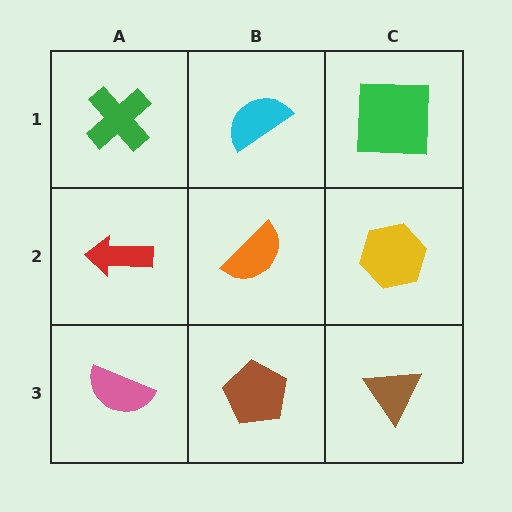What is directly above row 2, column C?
A green square.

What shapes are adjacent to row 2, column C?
A green square (row 1, column C), a brown triangle (row 3, column C), an orange semicircle (row 2, column B).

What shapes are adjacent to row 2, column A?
A green cross (row 1, column A), a pink semicircle (row 3, column A), an orange semicircle (row 2, column B).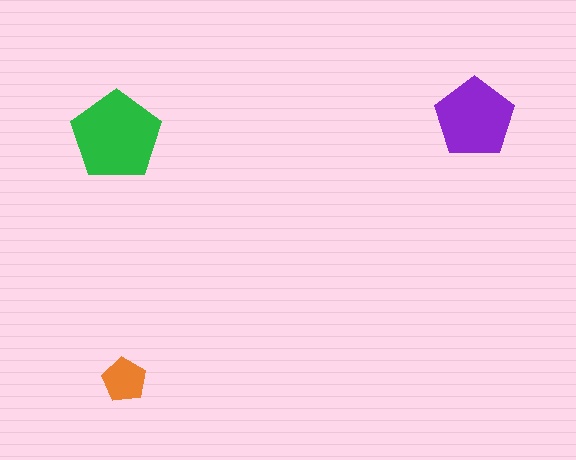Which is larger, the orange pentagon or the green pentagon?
The green one.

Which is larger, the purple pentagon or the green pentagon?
The green one.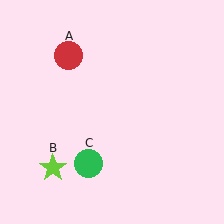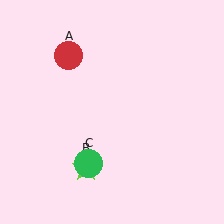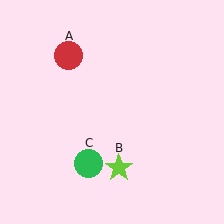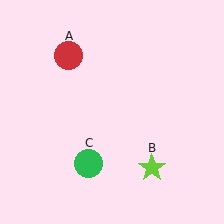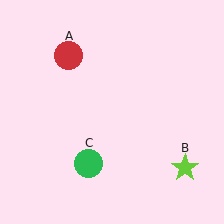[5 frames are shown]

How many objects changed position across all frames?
1 object changed position: lime star (object B).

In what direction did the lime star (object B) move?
The lime star (object B) moved right.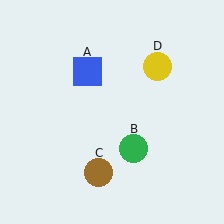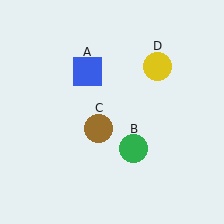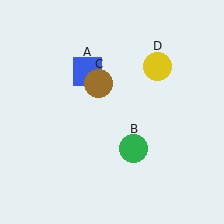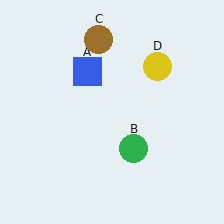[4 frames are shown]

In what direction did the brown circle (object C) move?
The brown circle (object C) moved up.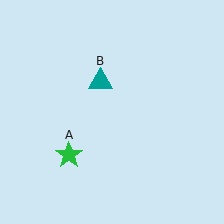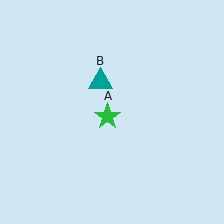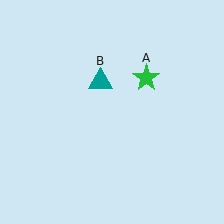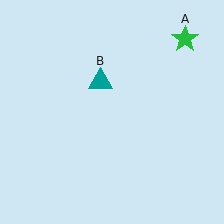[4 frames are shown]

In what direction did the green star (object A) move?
The green star (object A) moved up and to the right.